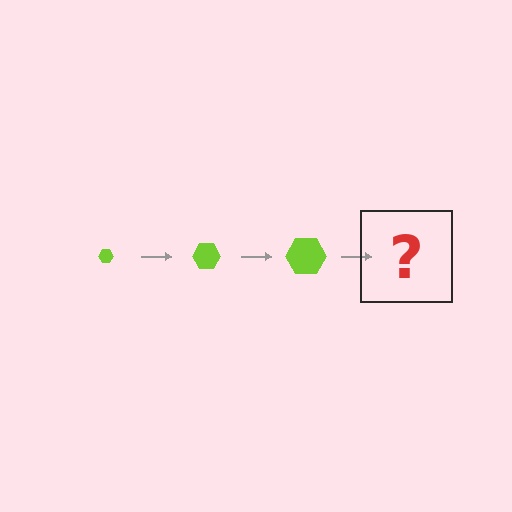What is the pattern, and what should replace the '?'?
The pattern is that the hexagon gets progressively larger each step. The '?' should be a lime hexagon, larger than the previous one.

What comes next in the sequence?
The next element should be a lime hexagon, larger than the previous one.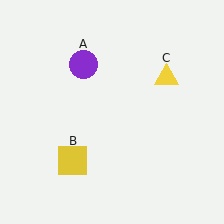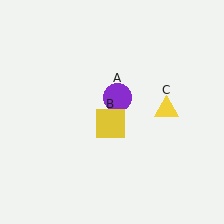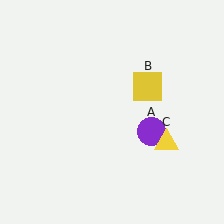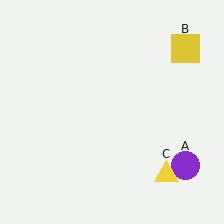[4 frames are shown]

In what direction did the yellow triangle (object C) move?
The yellow triangle (object C) moved down.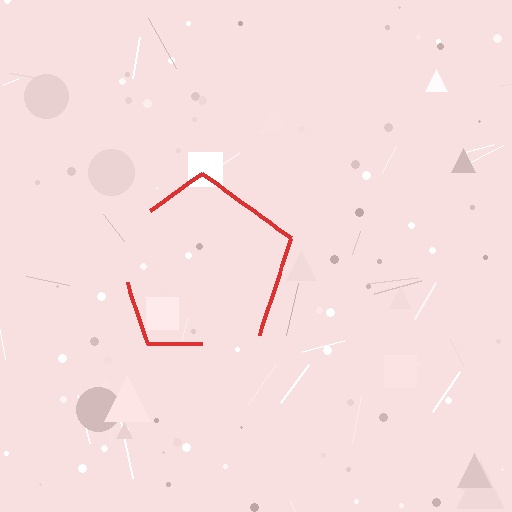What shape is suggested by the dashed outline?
The dashed outline suggests a pentagon.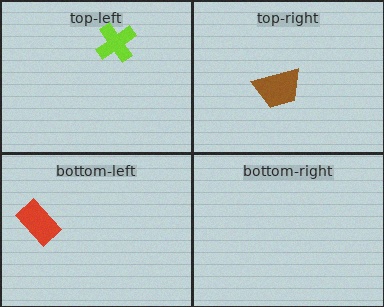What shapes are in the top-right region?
The brown trapezoid.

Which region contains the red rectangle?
The bottom-left region.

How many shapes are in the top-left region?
1.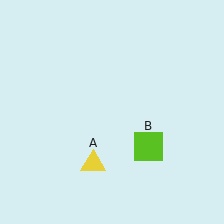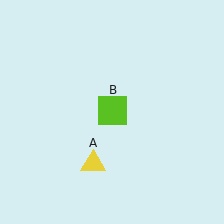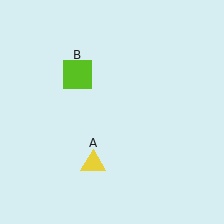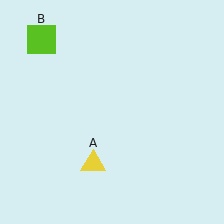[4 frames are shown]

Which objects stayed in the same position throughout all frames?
Yellow triangle (object A) remained stationary.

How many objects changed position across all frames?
1 object changed position: lime square (object B).